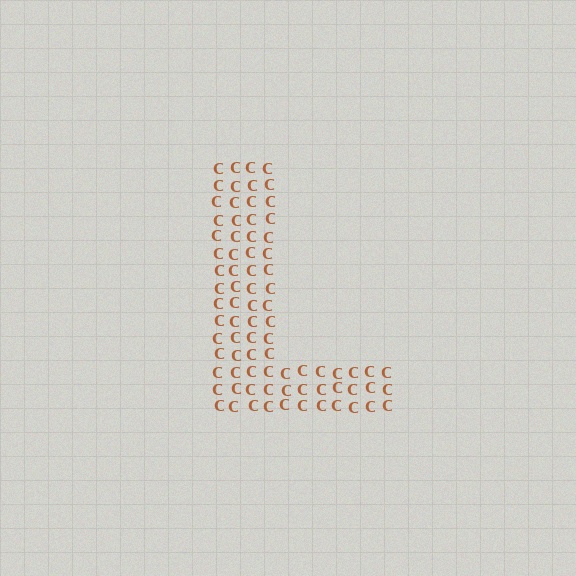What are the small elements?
The small elements are letter C's.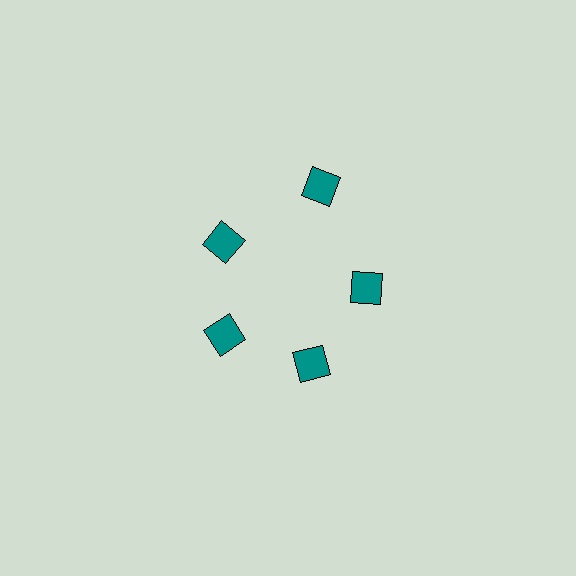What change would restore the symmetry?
The symmetry would be restored by moving it inward, back onto the ring so that all 5 squares sit at equal angles and equal distance from the center.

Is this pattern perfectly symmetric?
No. The 5 teal squares are arranged in a ring, but one element near the 1 o'clock position is pushed outward from the center, breaking the 5-fold rotational symmetry.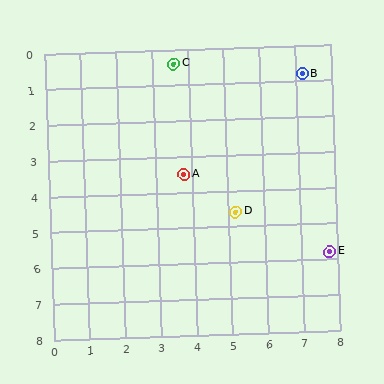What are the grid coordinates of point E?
Point E is at approximately (7.8, 5.8).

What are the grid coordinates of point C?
Point C is at approximately (3.6, 0.4).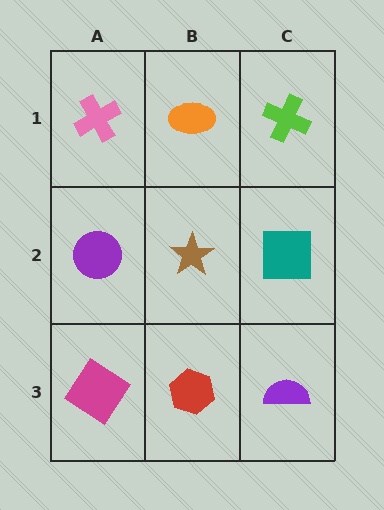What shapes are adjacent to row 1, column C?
A teal square (row 2, column C), an orange ellipse (row 1, column B).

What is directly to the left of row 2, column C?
A brown star.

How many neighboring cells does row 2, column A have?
3.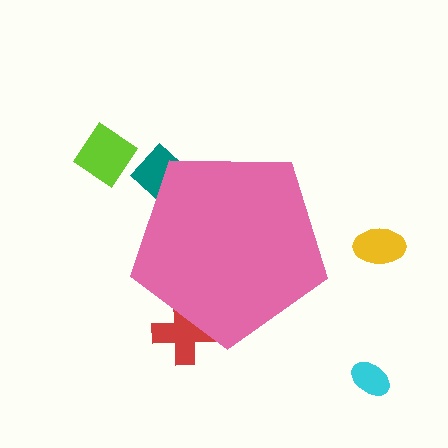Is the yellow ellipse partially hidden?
No, the yellow ellipse is fully visible.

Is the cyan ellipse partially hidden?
No, the cyan ellipse is fully visible.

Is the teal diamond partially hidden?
Yes, the teal diamond is partially hidden behind the pink pentagon.